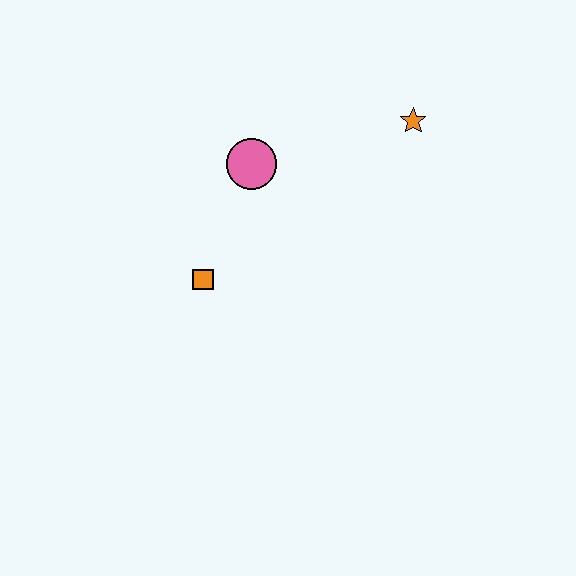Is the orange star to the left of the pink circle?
No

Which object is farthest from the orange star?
The orange square is farthest from the orange star.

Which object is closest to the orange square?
The pink circle is closest to the orange square.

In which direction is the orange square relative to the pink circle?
The orange square is below the pink circle.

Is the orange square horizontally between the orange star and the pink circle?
No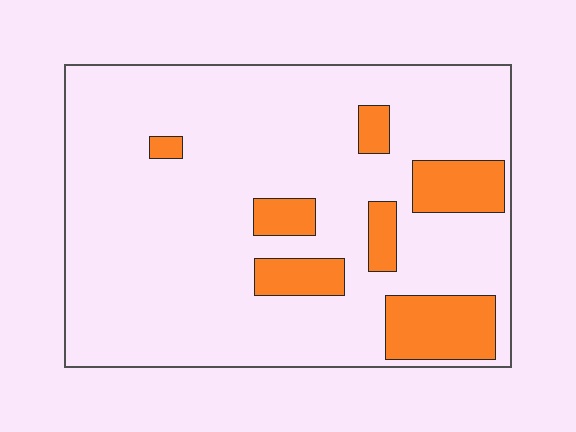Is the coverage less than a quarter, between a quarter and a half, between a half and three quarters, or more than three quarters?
Less than a quarter.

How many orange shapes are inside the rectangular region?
7.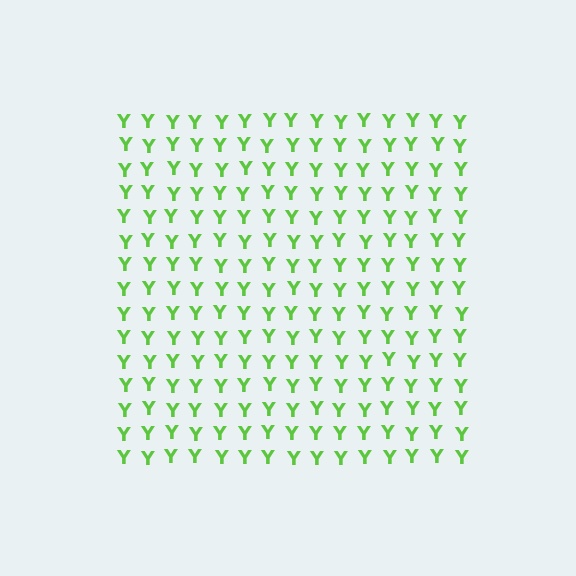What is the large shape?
The large shape is a square.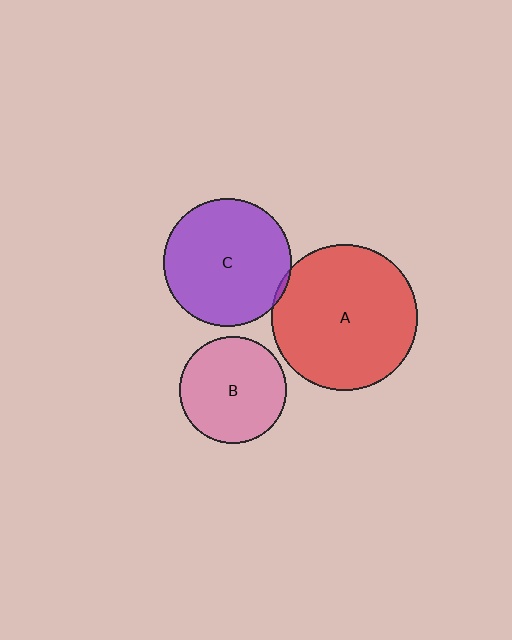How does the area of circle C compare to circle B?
Approximately 1.4 times.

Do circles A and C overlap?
Yes.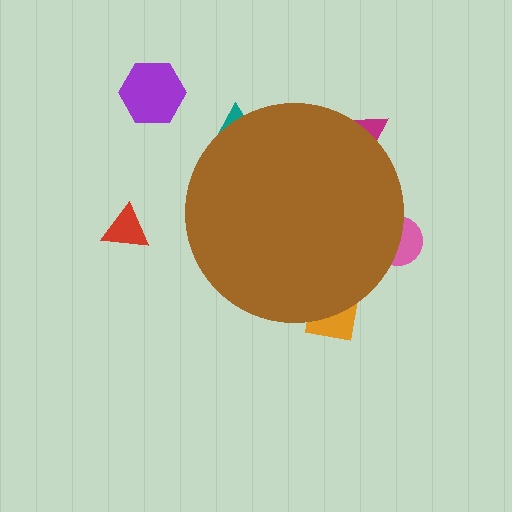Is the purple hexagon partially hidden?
No, the purple hexagon is fully visible.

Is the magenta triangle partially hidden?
Yes, the magenta triangle is partially hidden behind the brown circle.